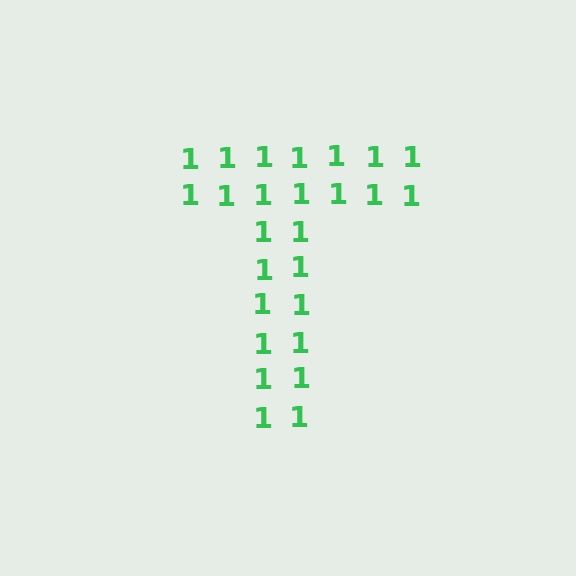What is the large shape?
The large shape is the letter T.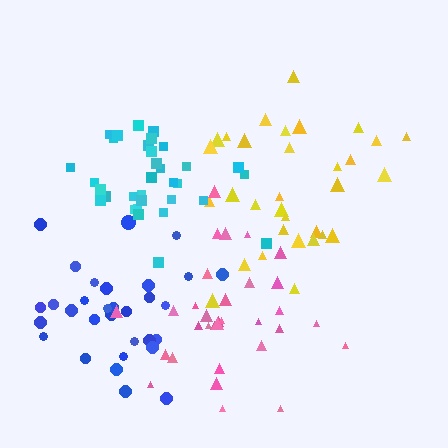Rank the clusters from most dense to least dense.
cyan, blue, pink, yellow.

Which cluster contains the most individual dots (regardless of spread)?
Cyan (33).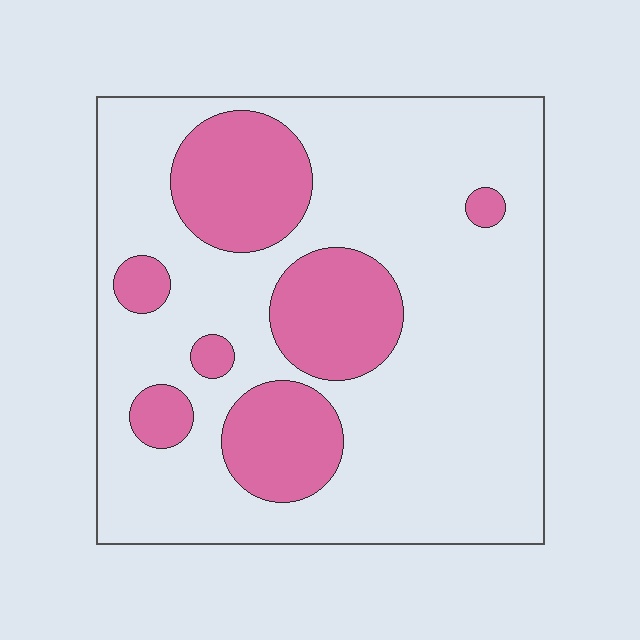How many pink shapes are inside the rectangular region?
7.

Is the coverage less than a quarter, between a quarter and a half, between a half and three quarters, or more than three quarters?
Between a quarter and a half.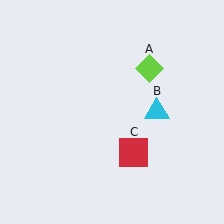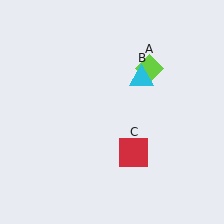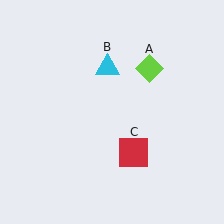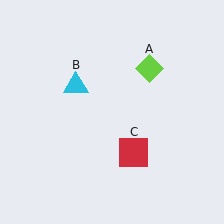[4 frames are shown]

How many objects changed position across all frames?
1 object changed position: cyan triangle (object B).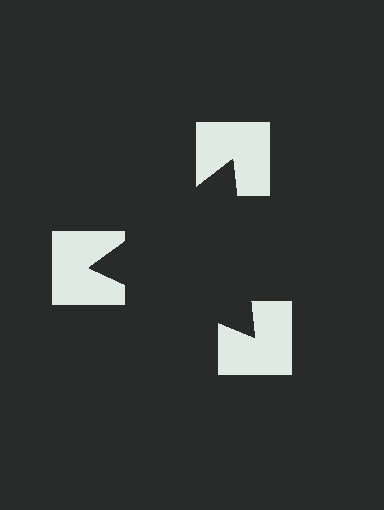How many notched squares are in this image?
There are 3 — one at each vertex of the illusory triangle.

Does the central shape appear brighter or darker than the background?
It typically appears slightly darker than the background, even though no actual brightness change is drawn.